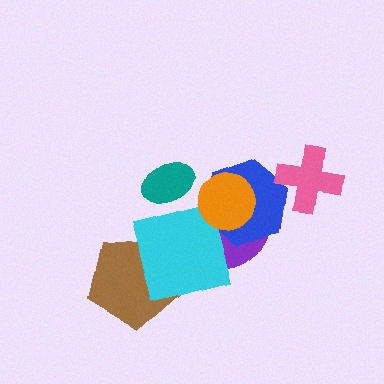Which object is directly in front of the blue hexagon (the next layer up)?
The orange circle is directly in front of the blue hexagon.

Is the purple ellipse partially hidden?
Yes, it is partially covered by another shape.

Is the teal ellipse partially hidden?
No, no other shape covers it.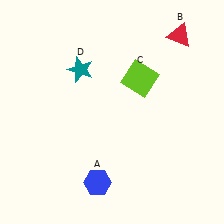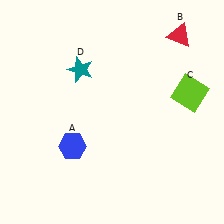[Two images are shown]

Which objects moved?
The objects that moved are: the blue hexagon (A), the lime square (C).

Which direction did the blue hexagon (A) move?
The blue hexagon (A) moved up.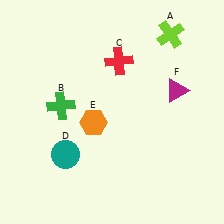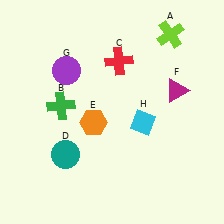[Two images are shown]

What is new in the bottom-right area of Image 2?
A cyan diamond (H) was added in the bottom-right area of Image 2.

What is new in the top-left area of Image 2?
A purple circle (G) was added in the top-left area of Image 2.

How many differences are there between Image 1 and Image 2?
There are 2 differences between the two images.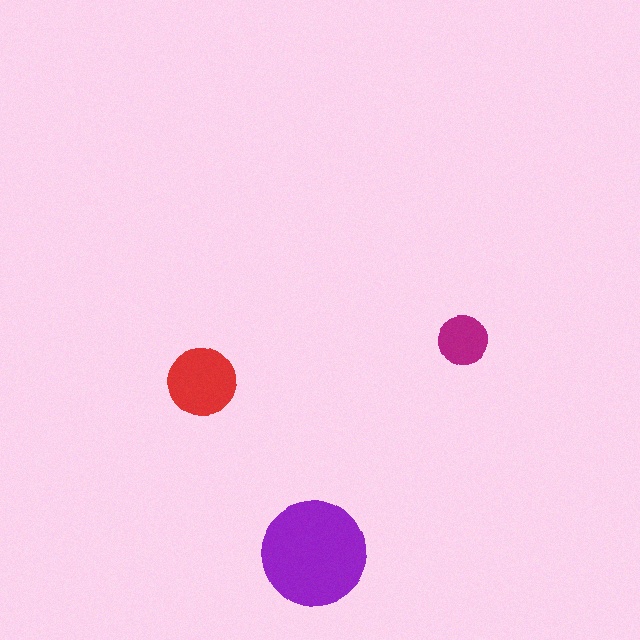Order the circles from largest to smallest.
the purple one, the red one, the magenta one.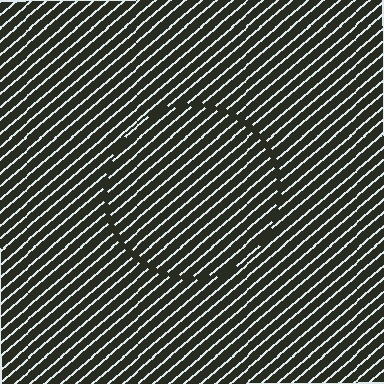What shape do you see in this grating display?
An illusory circle. The interior of the shape contains the same grating, shifted by half a period — the contour is defined by the phase discontinuity where line-ends from the inner and outer gratings abut.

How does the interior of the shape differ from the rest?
The interior of the shape contains the same grating, shifted by half a period — the contour is defined by the phase discontinuity where line-ends from the inner and outer gratings abut.